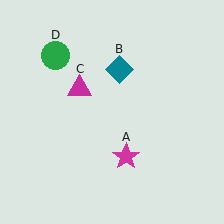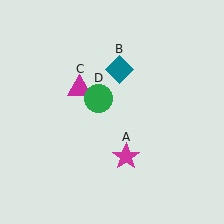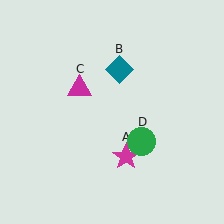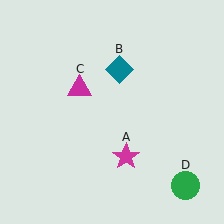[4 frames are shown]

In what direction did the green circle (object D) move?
The green circle (object D) moved down and to the right.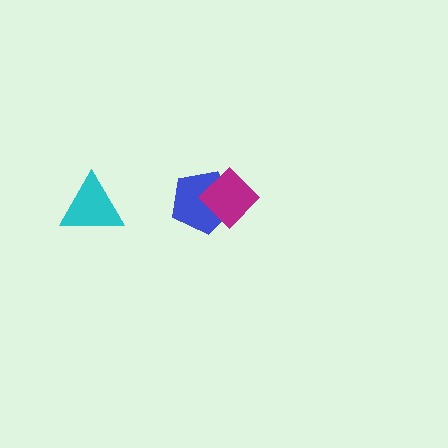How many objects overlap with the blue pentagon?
1 object overlaps with the blue pentagon.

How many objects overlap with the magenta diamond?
1 object overlaps with the magenta diamond.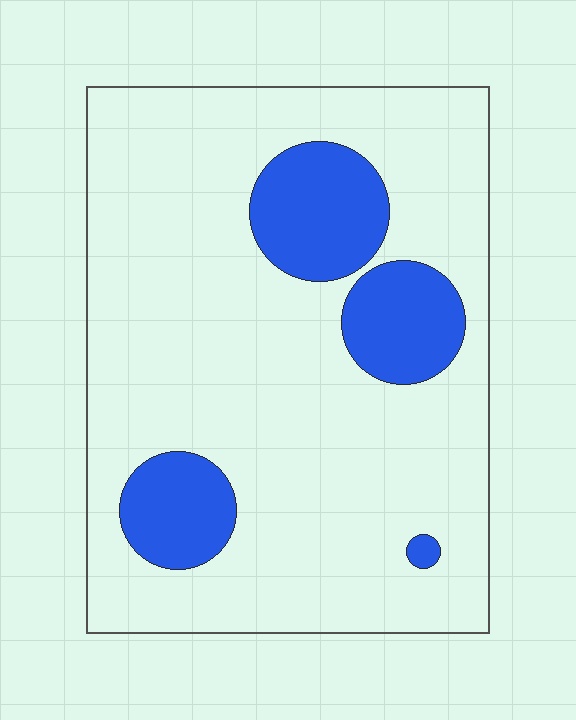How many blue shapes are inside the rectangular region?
4.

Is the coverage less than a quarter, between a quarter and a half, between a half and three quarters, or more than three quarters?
Less than a quarter.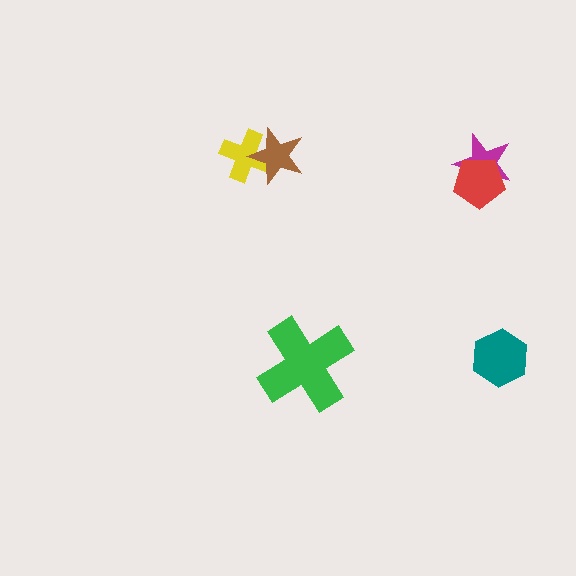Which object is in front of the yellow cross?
The brown star is in front of the yellow cross.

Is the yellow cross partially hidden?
Yes, it is partially covered by another shape.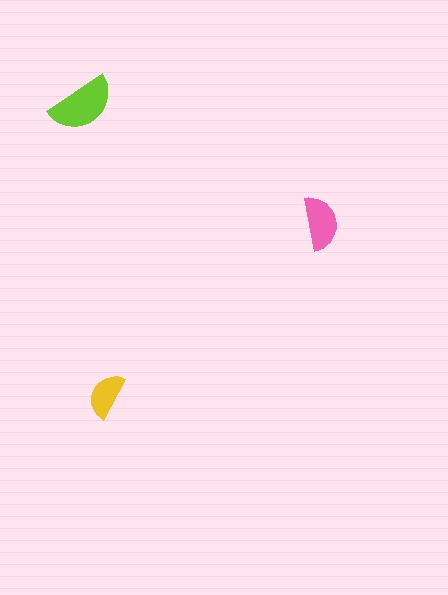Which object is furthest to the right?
The pink semicircle is rightmost.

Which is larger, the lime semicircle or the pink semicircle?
The lime one.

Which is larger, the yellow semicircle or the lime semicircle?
The lime one.